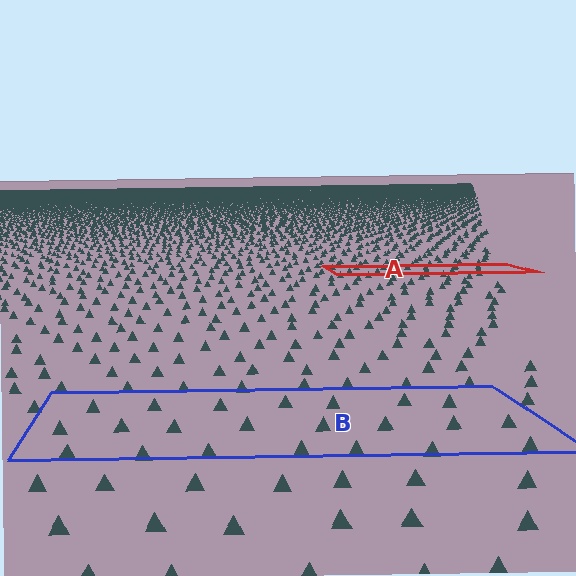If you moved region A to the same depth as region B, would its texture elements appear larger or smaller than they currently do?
They would appear larger. At a closer depth, the same texture elements are projected at a bigger on-screen size.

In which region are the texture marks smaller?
The texture marks are smaller in region A, because it is farther away.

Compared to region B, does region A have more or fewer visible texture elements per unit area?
Region A has more texture elements per unit area — they are packed more densely because it is farther away.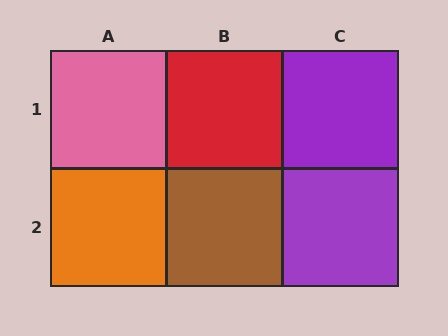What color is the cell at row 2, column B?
Brown.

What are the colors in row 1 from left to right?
Pink, red, purple.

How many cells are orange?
1 cell is orange.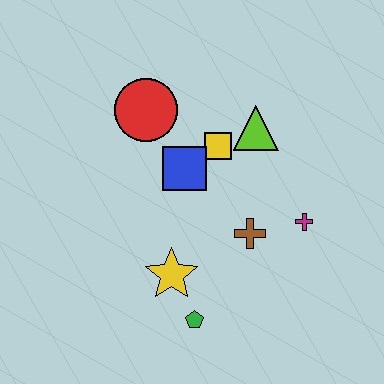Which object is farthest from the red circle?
The green pentagon is farthest from the red circle.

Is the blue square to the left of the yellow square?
Yes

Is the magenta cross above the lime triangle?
No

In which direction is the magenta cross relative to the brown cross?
The magenta cross is to the right of the brown cross.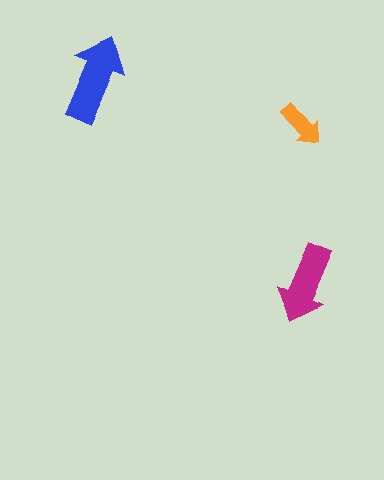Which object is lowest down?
The magenta arrow is bottommost.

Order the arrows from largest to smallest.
the blue one, the magenta one, the orange one.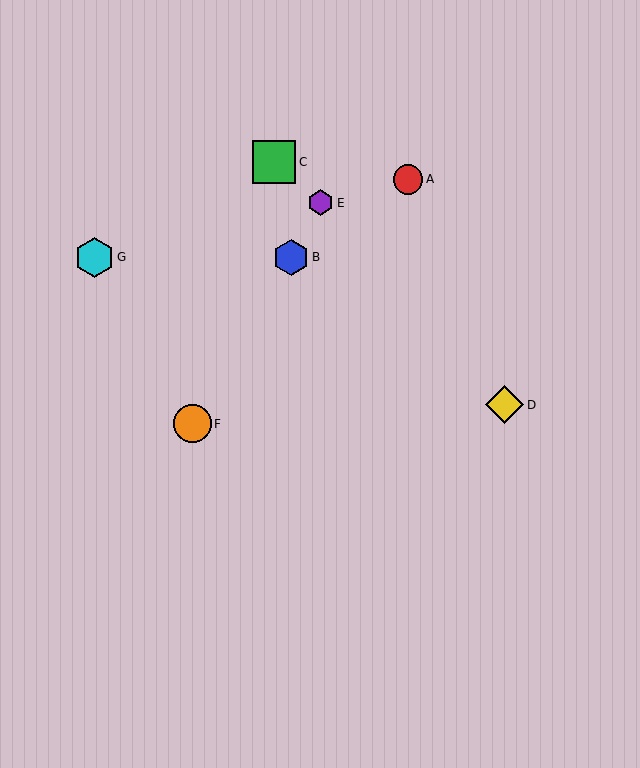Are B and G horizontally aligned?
Yes, both are at y≈257.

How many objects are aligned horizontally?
2 objects (B, G) are aligned horizontally.